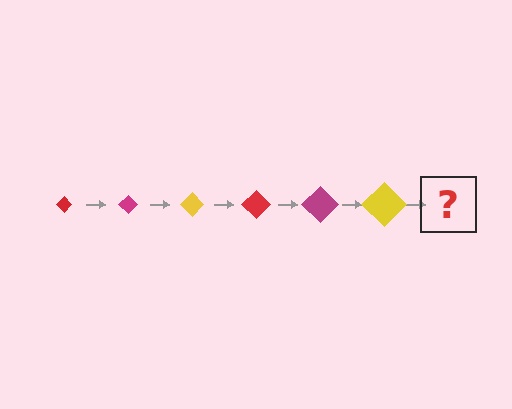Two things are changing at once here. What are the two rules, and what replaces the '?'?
The two rules are that the diamond grows larger each step and the color cycles through red, magenta, and yellow. The '?' should be a red diamond, larger than the previous one.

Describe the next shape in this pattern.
It should be a red diamond, larger than the previous one.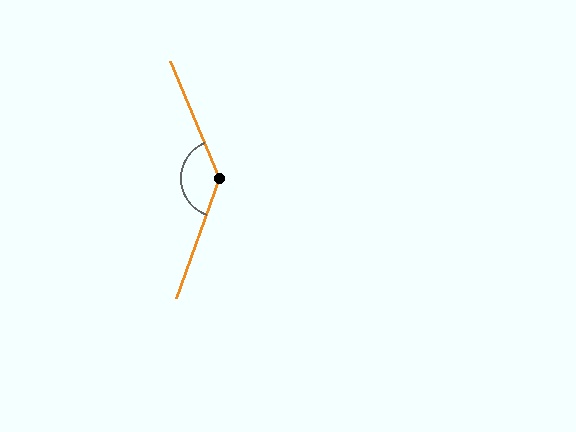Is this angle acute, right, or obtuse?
It is obtuse.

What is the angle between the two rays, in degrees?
Approximately 137 degrees.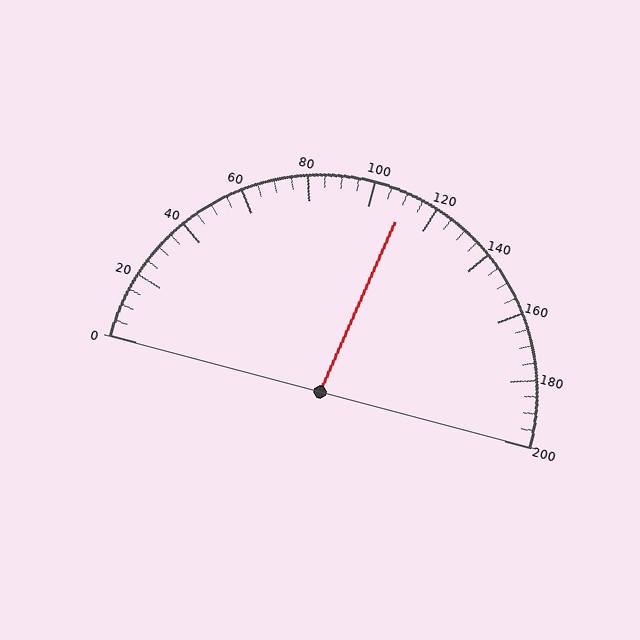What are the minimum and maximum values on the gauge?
The gauge ranges from 0 to 200.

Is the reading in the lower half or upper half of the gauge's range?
The reading is in the upper half of the range (0 to 200).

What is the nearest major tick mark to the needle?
The nearest major tick mark is 120.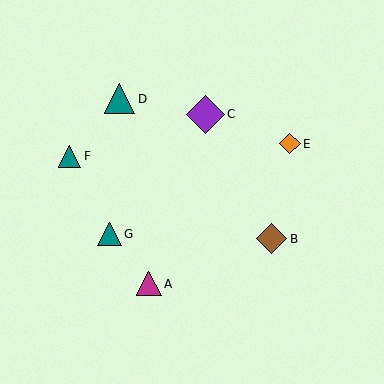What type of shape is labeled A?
Shape A is a magenta triangle.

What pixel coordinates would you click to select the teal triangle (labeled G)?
Click at (109, 234) to select the teal triangle G.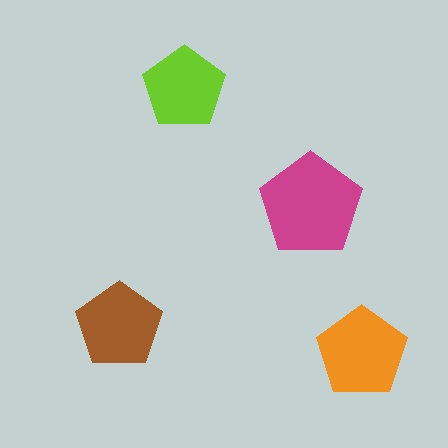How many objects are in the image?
There are 4 objects in the image.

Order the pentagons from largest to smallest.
the magenta one, the orange one, the brown one, the lime one.